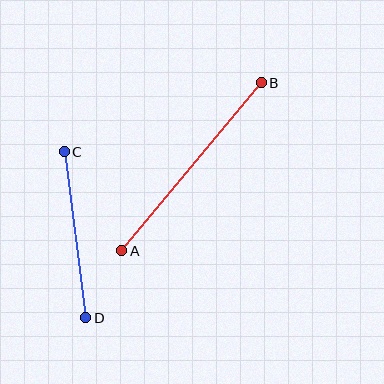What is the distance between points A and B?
The distance is approximately 218 pixels.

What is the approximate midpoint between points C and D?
The midpoint is at approximately (75, 235) pixels.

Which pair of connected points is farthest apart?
Points A and B are farthest apart.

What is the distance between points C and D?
The distance is approximately 168 pixels.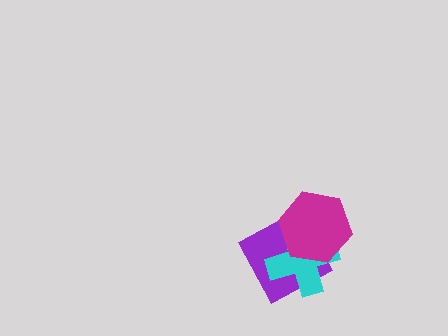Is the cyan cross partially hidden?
Yes, it is partially covered by another shape.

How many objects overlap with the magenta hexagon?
2 objects overlap with the magenta hexagon.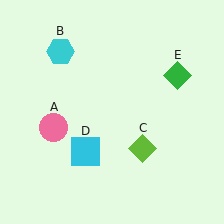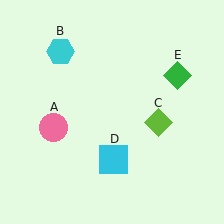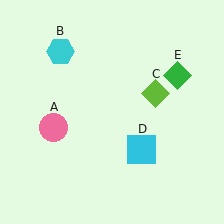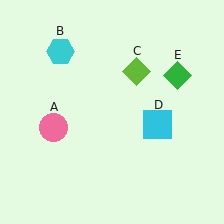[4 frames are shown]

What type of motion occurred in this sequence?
The lime diamond (object C), cyan square (object D) rotated counterclockwise around the center of the scene.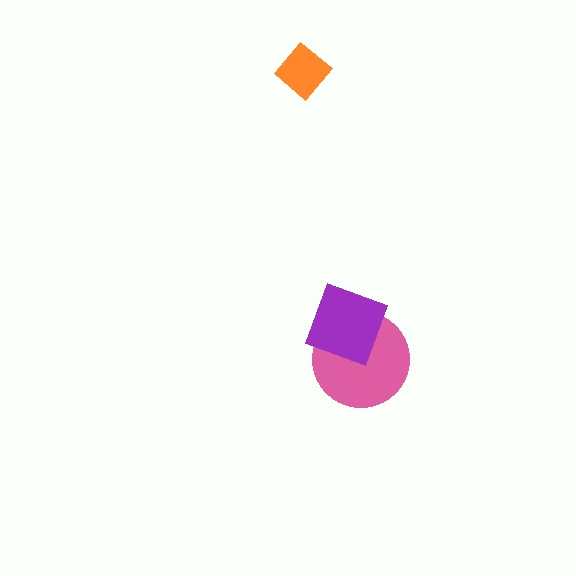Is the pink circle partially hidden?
Yes, it is partially covered by another shape.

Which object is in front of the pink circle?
The purple square is in front of the pink circle.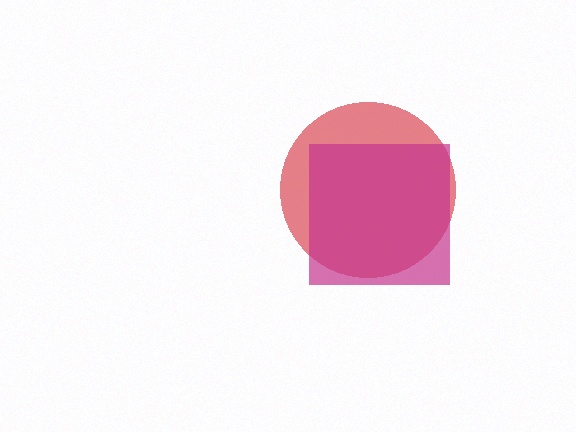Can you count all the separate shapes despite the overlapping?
Yes, there are 2 separate shapes.